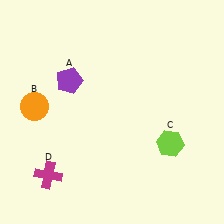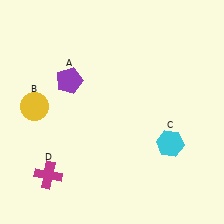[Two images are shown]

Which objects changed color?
B changed from orange to yellow. C changed from lime to cyan.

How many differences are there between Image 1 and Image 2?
There are 2 differences between the two images.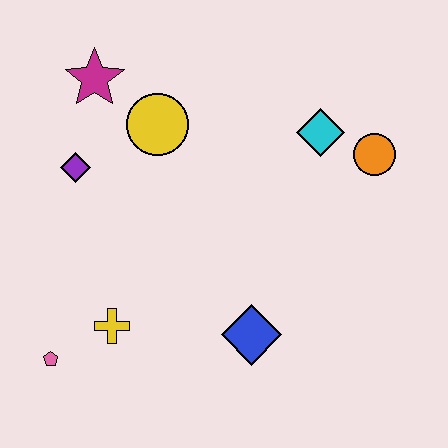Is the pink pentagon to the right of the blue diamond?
No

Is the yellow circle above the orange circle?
Yes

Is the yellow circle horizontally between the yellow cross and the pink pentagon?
No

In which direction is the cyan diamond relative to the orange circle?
The cyan diamond is to the left of the orange circle.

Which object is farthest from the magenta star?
The blue diamond is farthest from the magenta star.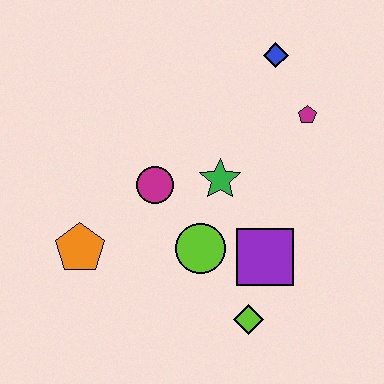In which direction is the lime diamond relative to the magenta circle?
The lime diamond is below the magenta circle.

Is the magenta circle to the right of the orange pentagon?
Yes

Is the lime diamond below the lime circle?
Yes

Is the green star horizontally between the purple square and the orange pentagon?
Yes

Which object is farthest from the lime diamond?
The blue diamond is farthest from the lime diamond.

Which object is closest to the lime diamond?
The purple square is closest to the lime diamond.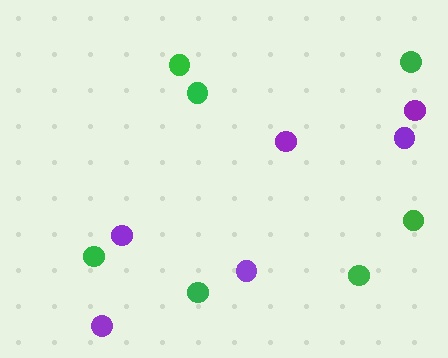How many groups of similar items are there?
There are 2 groups: one group of purple circles (6) and one group of green circles (7).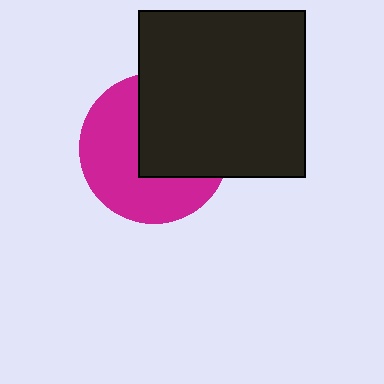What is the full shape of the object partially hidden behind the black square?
The partially hidden object is a magenta circle.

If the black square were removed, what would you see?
You would see the complete magenta circle.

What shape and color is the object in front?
The object in front is a black square.